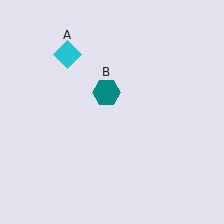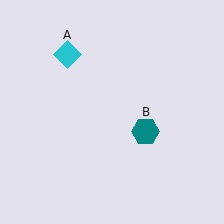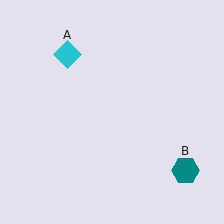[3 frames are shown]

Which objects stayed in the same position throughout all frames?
Cyan diamond (object A) remained stationary.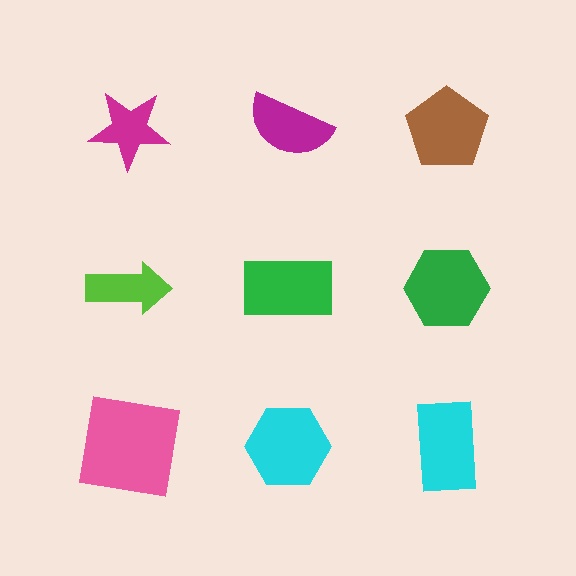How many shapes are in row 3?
3 shapes.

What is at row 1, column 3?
A brown pentagon.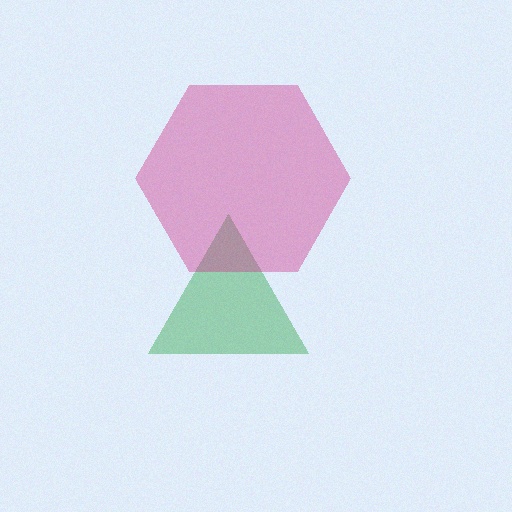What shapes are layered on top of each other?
The layered shapes are: a green triangle, a magenta hexagon.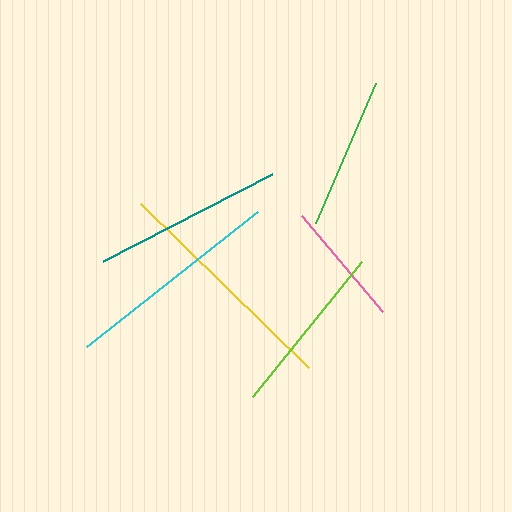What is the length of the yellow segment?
The yellow segment is approximately 234 pixels long.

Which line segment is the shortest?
The pink line is the shortest at approximately 126 pixels.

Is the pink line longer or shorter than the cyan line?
The cyan line is longer than the pink line.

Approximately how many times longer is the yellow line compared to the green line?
The yellow line is approximately 1.5 times the length of the green line.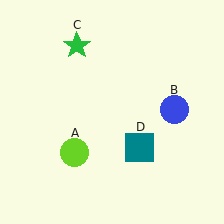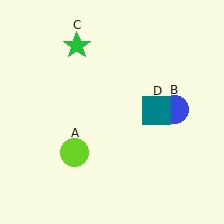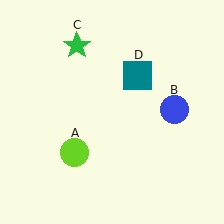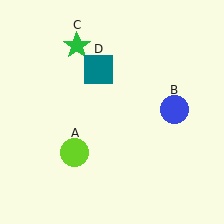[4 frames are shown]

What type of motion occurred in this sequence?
The teal square (object D) rotated counterclockwise around the center of the scene.